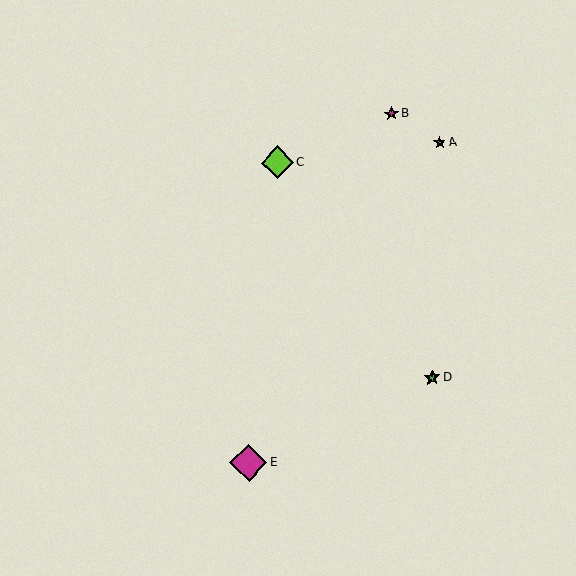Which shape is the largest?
The magenta diamond (labeled E) is the largest.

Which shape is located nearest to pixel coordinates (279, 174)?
The lime diamond (labeled C) at (277, 162) is nearest to that location.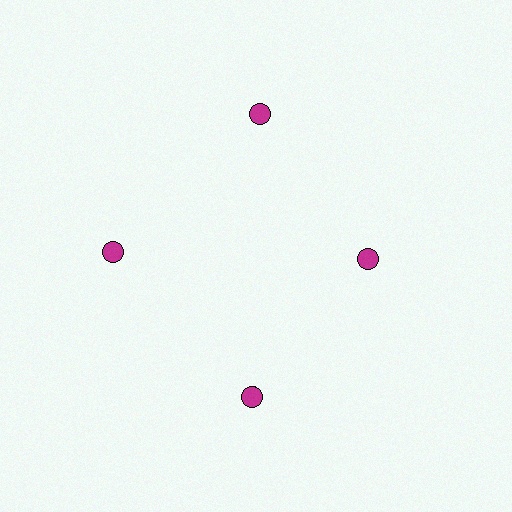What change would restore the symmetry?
The symmetry would be restored by moving it outward, back onto the ring so that all 4 circles sit at equal angles and equal distance from the center.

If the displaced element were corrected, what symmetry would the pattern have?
It would have 4-fold rotational symmetry — the pattern would map onto itself every 90 degrees.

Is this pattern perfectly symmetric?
No. The 4 magenta circles are arranged in a ring, but one element near the 3 o'clock position is pulled inward toward the center, breaking the 4-fold rotational symmetry.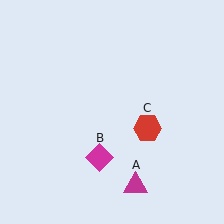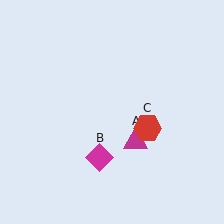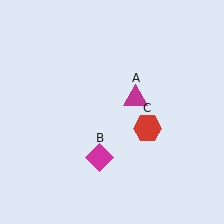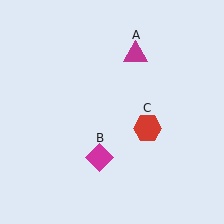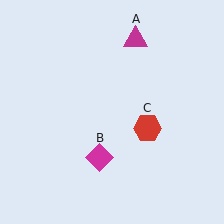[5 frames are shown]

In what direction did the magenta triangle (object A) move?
The magenta triangle (object A) moved up.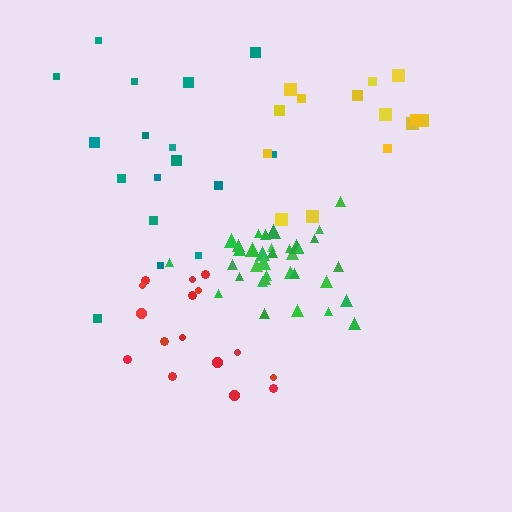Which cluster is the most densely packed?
Green.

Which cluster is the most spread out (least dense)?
Teal.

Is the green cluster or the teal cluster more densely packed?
Green.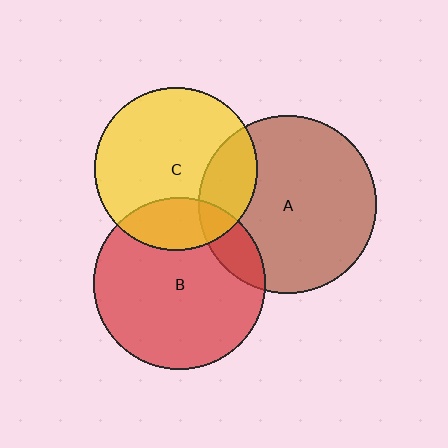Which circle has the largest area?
Circle A (brown).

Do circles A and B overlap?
Yes.